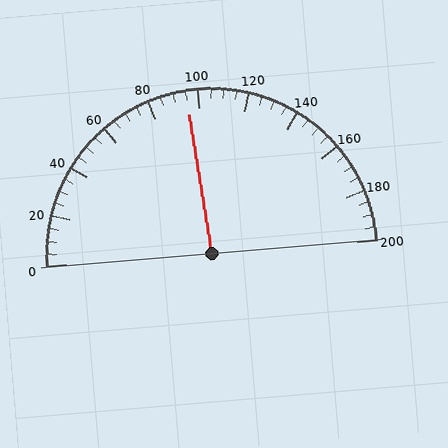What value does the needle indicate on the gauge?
The needle indicates approximately 95.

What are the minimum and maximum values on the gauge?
The gauge ranges from 0 to 200.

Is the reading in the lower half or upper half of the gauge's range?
The reading is in the lower half of the range (0 to 200).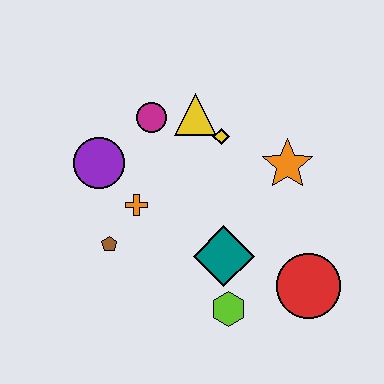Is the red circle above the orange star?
No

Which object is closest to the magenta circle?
The yellow triangle is closest to the magenta circle.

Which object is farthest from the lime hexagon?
The magenta circle is farthest from the lime hexagon.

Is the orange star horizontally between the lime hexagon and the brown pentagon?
No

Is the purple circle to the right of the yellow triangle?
No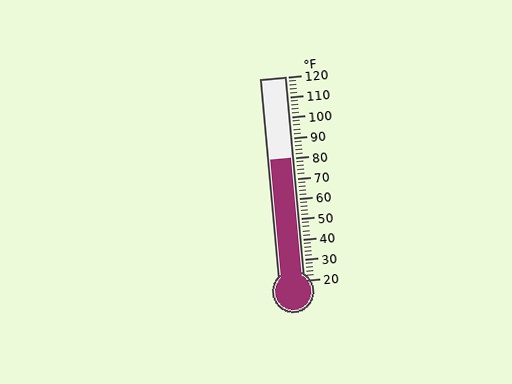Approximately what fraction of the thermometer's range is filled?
The thermometer is filled to approximately 60% of its range.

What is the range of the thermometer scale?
The thermometer scale ranges from 20°F to 120°F.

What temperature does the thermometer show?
The thermometer shows approximately 80°F.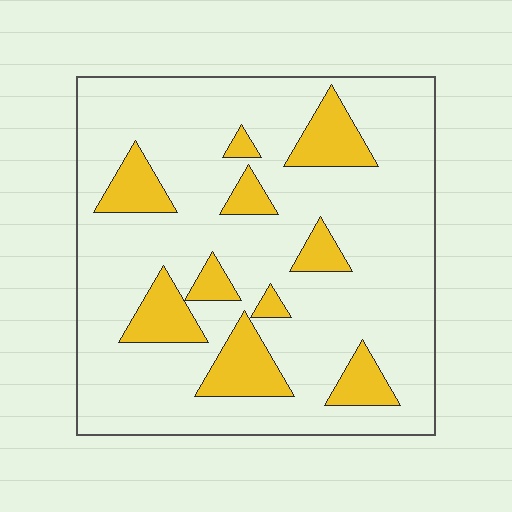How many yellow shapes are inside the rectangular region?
10.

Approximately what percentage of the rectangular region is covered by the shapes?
Approximately 20%.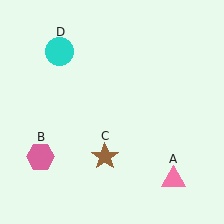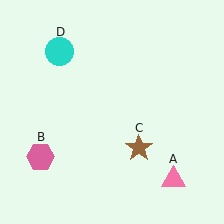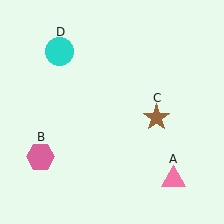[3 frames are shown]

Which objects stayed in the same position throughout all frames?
Pink triangle (object A) and pink hexagon (object B) and cyan circle (object D) remained stationary.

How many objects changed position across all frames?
1 object changed position: brown star (object C).